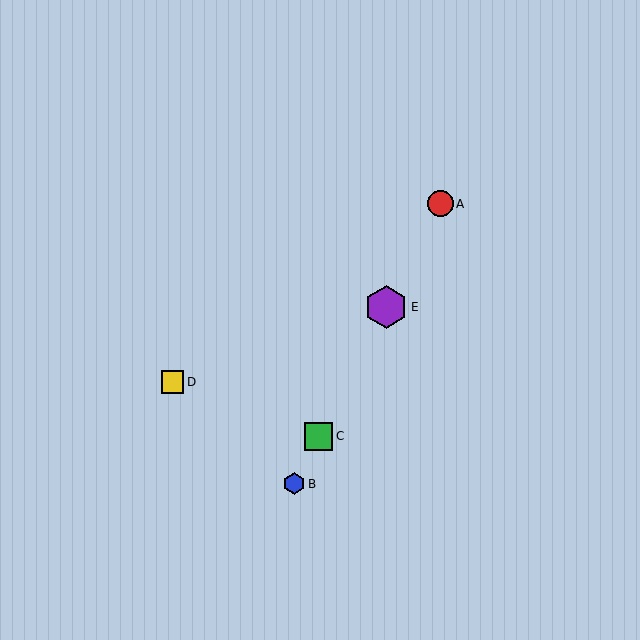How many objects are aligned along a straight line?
4 objects (A, B, C, E) are aligned along a straight line.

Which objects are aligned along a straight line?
Objects A, B, C, E are aligned along a straight line.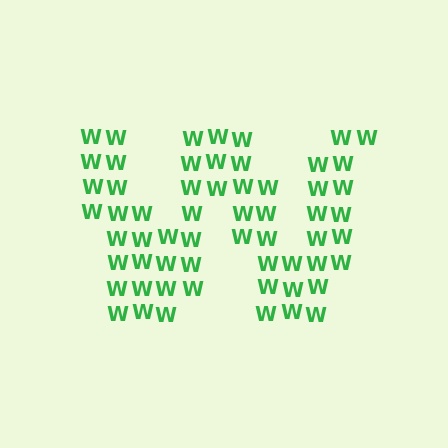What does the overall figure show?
The overall figure shows the letter W.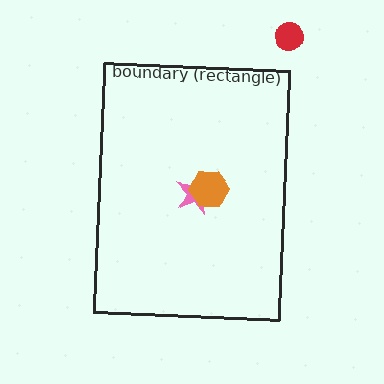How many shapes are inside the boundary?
2 inside, 1 outside.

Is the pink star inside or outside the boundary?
Inside.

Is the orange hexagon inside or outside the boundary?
Inside.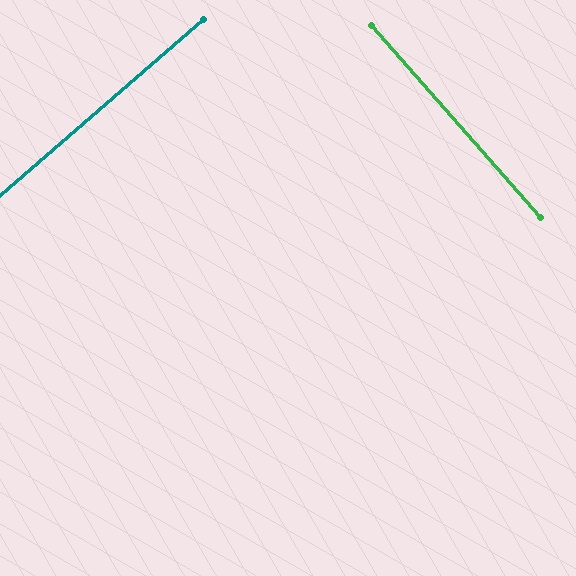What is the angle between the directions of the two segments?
Approximately 89 degrees.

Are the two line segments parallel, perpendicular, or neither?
Perpendicular — they meet at approximately 89°.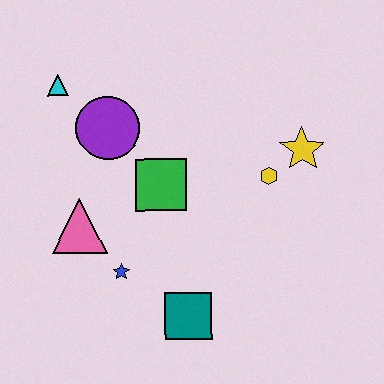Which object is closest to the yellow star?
The yellow hexagon is closest to the yellow star.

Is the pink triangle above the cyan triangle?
No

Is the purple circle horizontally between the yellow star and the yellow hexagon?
No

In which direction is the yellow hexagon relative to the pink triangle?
The yellow hexagon is to the right of the pink triangle.